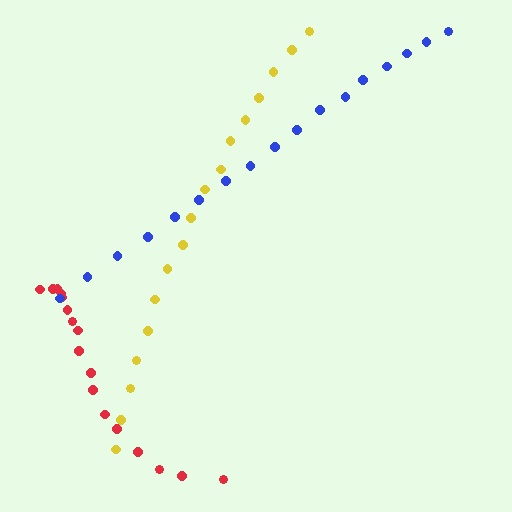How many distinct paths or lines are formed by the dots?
There are 3 distinct paths.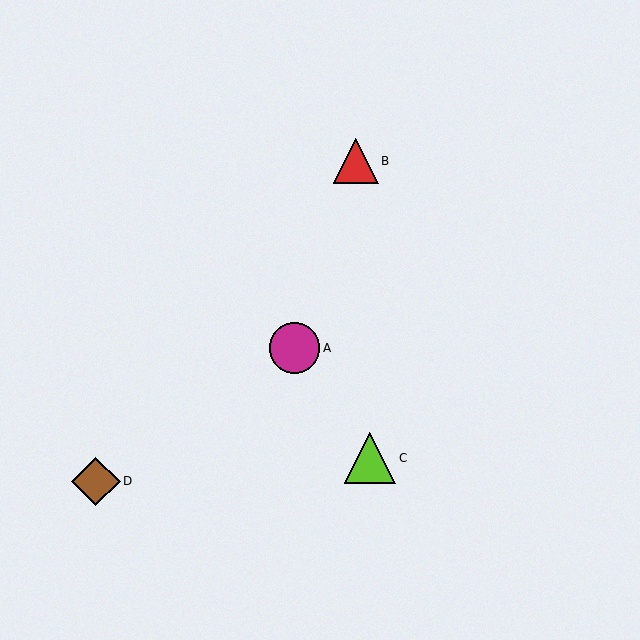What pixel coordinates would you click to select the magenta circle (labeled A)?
Click at (294, 348) to select the magenta circle A.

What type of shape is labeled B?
Shape B is a red triangle.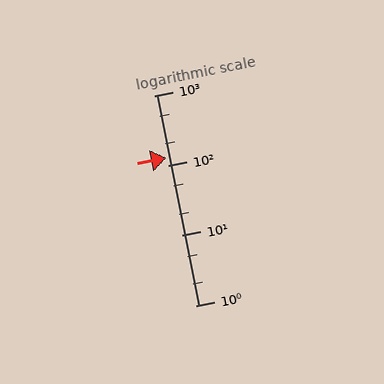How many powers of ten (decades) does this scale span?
The scale spans 3 decades, from 1 to 1000.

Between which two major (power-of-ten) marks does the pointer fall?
The pointer is between 100 and 1000.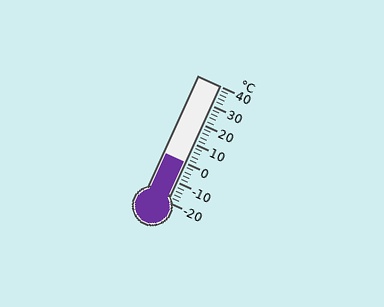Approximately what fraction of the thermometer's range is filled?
The thermometer is filled to approximately 35% of its range.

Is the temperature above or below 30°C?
The temperature is below 30°C.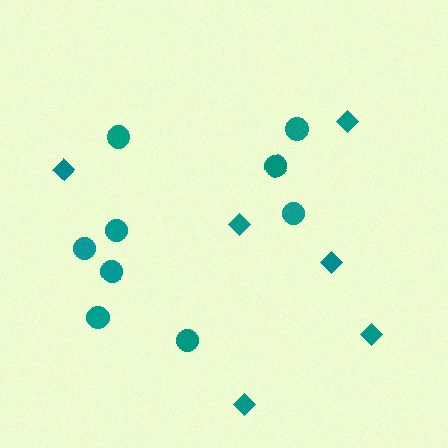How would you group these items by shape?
There are 2 groups: one group of diamonds (6) and one group of circles (9).